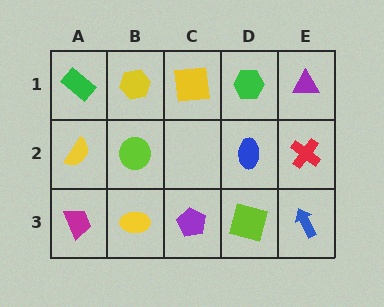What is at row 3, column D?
A lime square.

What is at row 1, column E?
A purple triangle.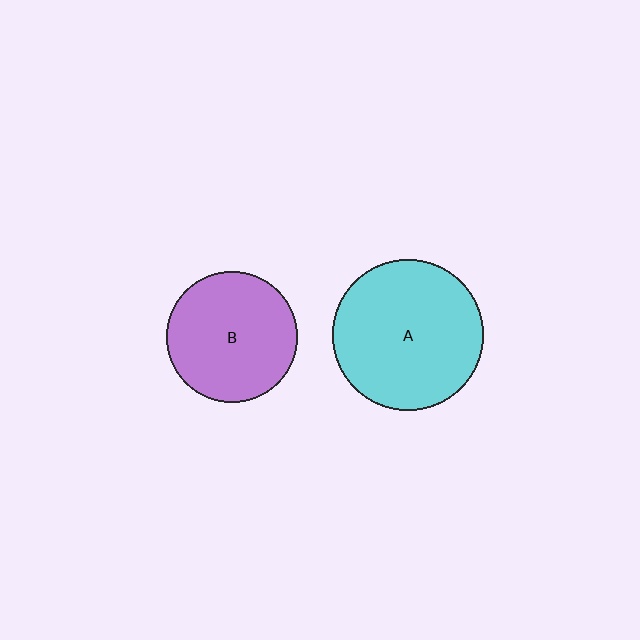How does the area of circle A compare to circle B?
Approximately 1.3 times.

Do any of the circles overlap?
No, none of the circles overlap.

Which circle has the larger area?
Circle A (cyan).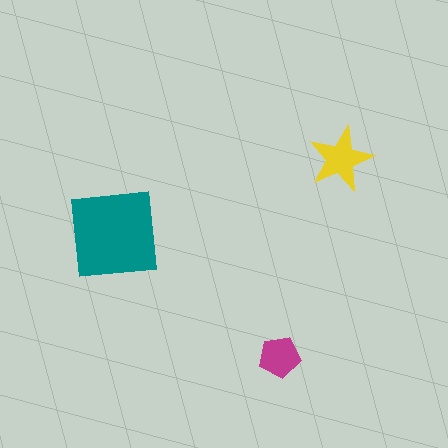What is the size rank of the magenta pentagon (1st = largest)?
3rd.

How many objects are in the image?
There are 3 objects in the image.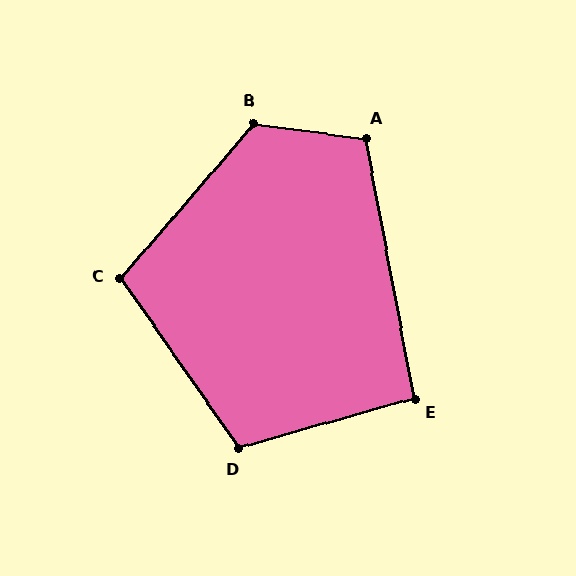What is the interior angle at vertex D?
Approximately 109 degrees (obtuse).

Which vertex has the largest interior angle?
B, at approximately 123 degrees.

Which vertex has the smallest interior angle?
E, at approximately 95 degrees.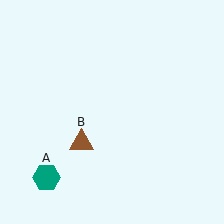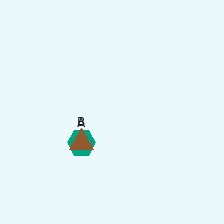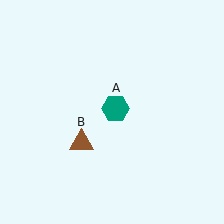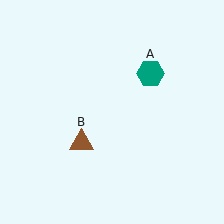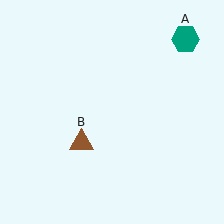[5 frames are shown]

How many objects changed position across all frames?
1 object changed position: teal hexagon (object A).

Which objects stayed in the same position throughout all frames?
Brown triangle (object B) remained stationary.